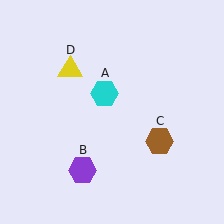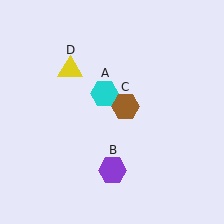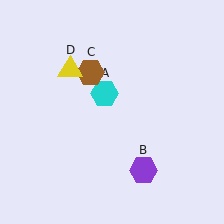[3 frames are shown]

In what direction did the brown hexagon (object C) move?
The brown hexagon (object C) moved up and to the left.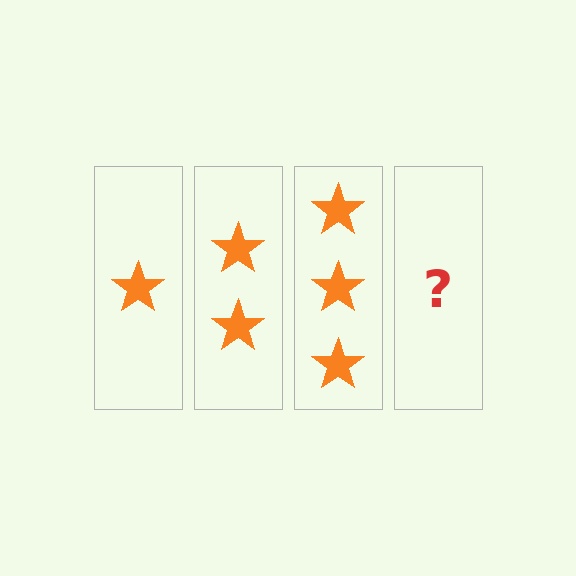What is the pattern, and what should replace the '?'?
The pattern is that each step adds one more star. The '?' should be 4 stars.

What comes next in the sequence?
The next element should be 4 stars.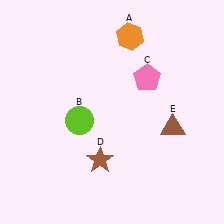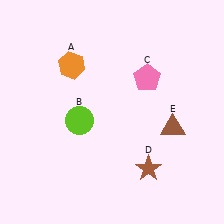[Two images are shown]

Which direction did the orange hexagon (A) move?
The orange hexagon (A) moved left.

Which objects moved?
The objects that moved are: the orange hexagon (A), the brown star (D).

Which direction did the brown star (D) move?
The brown star (D) moved right.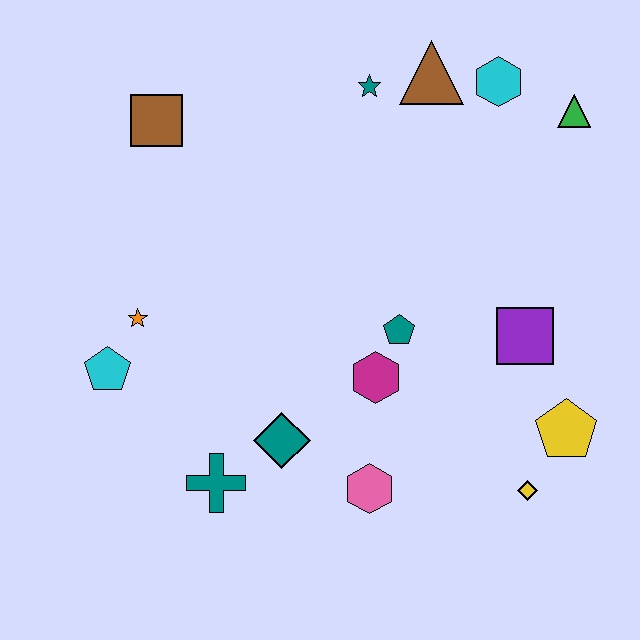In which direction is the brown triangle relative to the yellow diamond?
The brown triangle is above the yellow diamond.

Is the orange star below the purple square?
No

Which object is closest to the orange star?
The cyan pentagon is closest to the orange star.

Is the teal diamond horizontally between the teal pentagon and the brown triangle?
No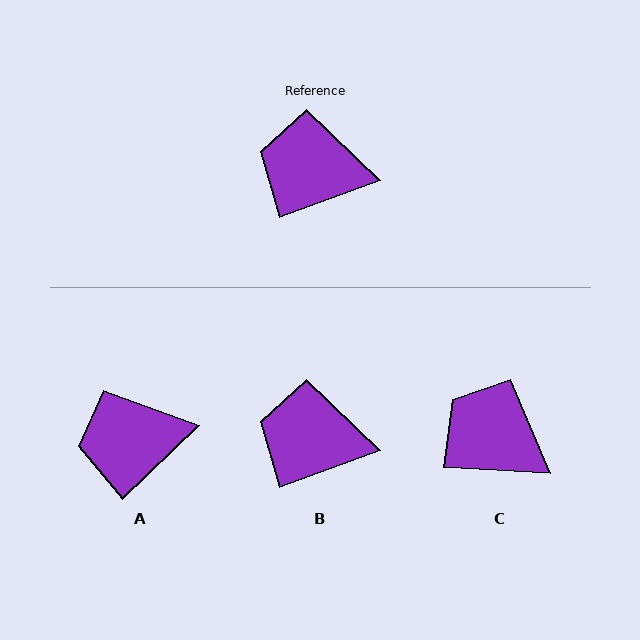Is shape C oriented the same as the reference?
No, it is off by about 23 degrees.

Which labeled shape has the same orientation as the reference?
B.